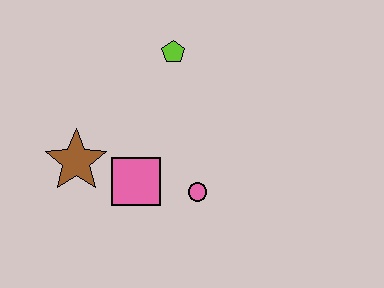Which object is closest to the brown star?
The pink square is closest to the brown star.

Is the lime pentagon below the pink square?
No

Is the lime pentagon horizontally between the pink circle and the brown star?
Yes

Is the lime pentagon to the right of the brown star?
Yes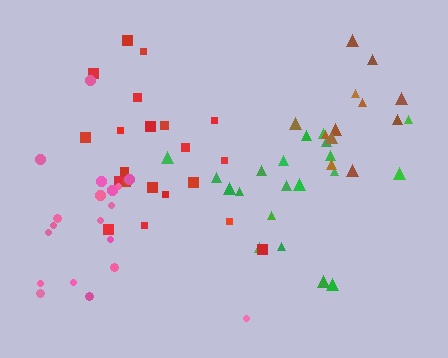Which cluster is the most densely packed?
Brown.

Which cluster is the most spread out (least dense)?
Green.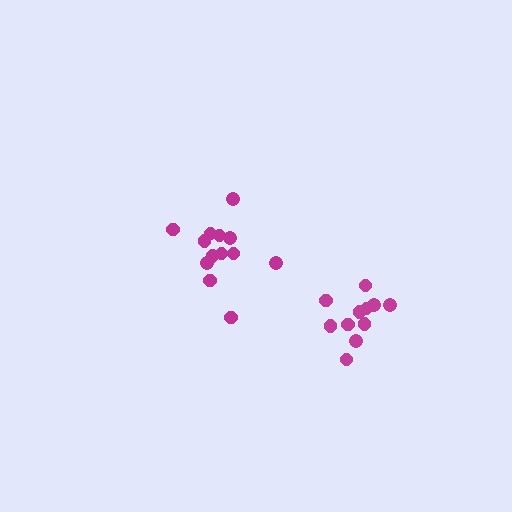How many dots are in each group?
Group 1: 11 dots, Group 2: 13 dots (24 total).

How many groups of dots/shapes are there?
There are 2 groups.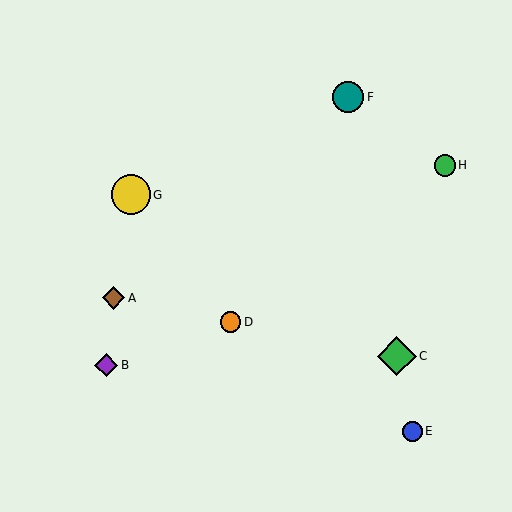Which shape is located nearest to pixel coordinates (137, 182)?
The yellow circle (labeled G) at (131, 195) is nearest to that location.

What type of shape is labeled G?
Shape G is a yellow circle.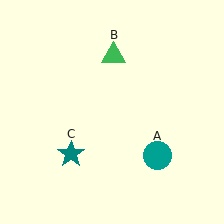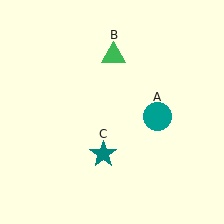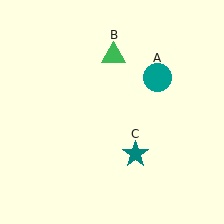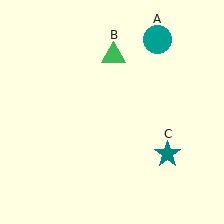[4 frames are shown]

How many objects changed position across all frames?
2 objects changed position: teal circle (object A), teal star (object C).